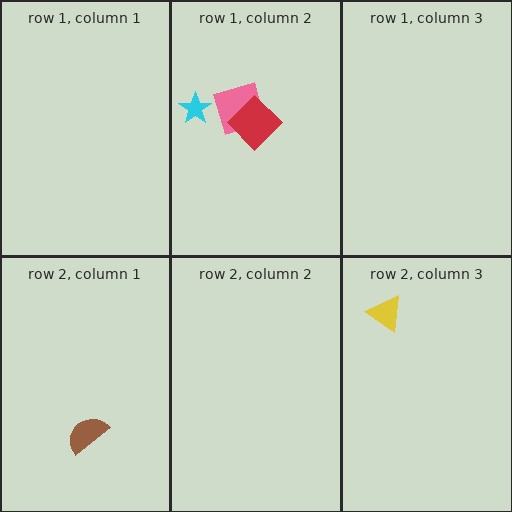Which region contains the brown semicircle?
The row 2, column 1 region.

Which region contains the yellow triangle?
The row 2, column 3 region.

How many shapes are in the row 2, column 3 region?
1.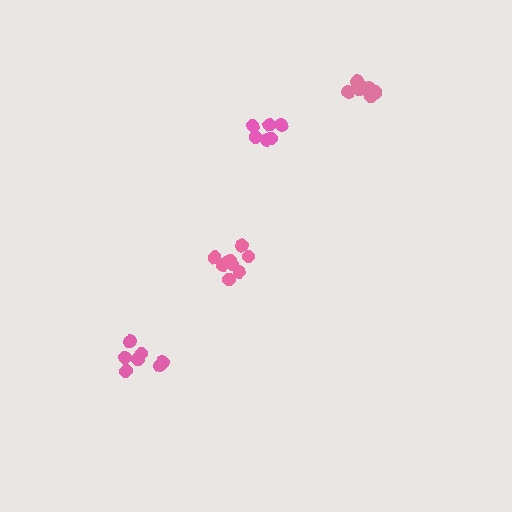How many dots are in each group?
Group 1: 7 dots, Group 2: 9 dots, Group 3: 7 dots, Group 4: 9 dots (32 total).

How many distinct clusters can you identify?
There are 4 distinct clusters.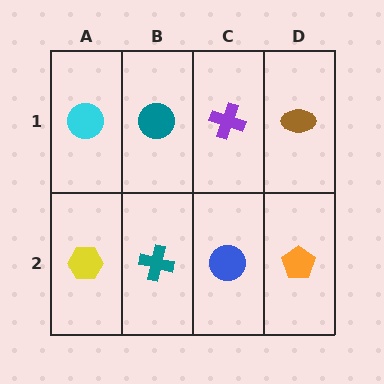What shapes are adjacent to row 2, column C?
A purple cross (row 1, column C), a teal cross (row 2, column B), an orange pentagon (row 2, column D).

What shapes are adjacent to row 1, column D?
An orange pentagon (row 2, column D), a purple cross (row 1, column C).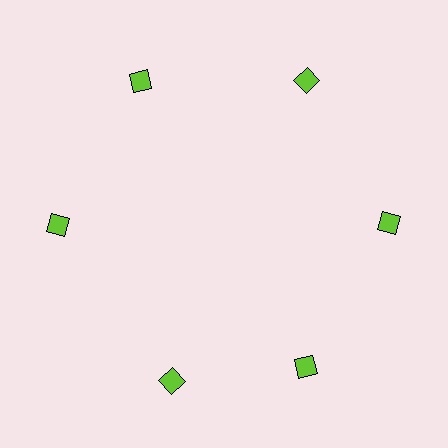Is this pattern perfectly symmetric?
No. The 6 lime diamonds are arranged in a ring, but one element near the 7 o'clock position is rotated out of alignment along the ring, breaking the 6-fold rotational symmetry.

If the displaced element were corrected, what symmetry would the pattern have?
It would have 6-fold rotational symmetry — the pattern would map onto itself every 60 degrees.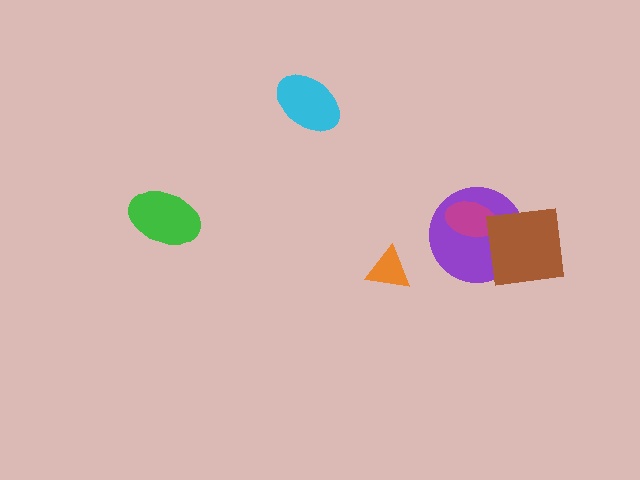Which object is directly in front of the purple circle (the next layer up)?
The magenta ellipse is directly in front of the purple circle.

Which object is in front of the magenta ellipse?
The brown square is in front of the magenta ellipse.